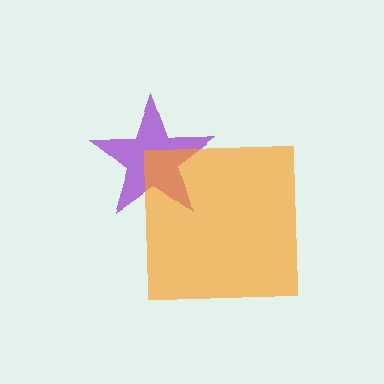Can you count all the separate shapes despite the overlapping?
Yes, there are 2 separate shapes.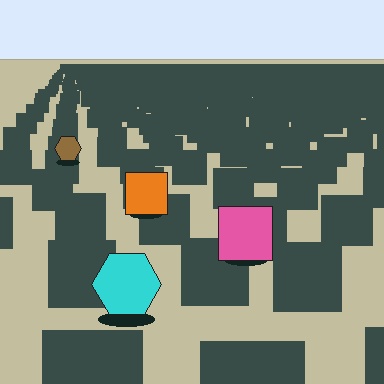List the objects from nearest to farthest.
From nearest to farthest: the cyan hexagon, the pink square, the orange square, the brown hexagon.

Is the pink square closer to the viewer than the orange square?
Yes. The pink square is closer — you can tell from the texture gradient: the ground texture is coarser near it.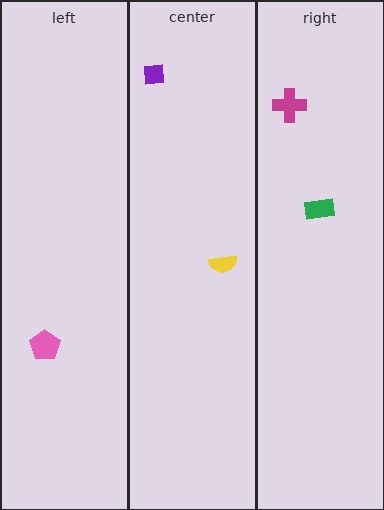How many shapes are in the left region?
1.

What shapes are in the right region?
The green rectangle, the magenta cross.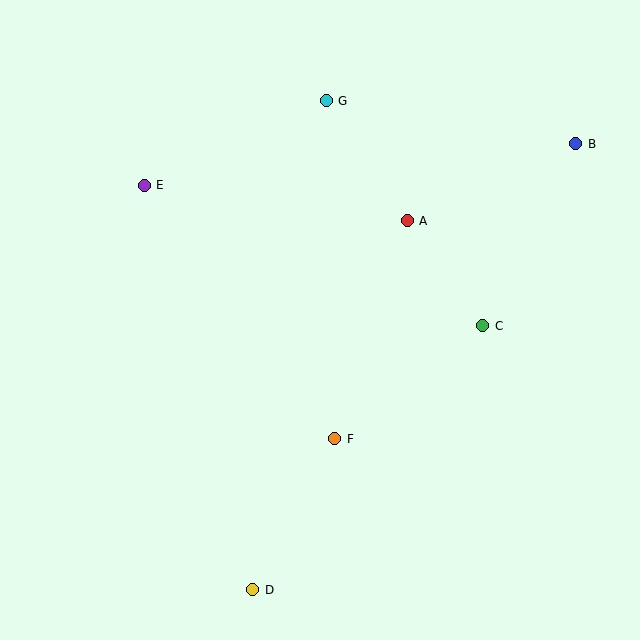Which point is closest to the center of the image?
Point F at (335, 439) is closest to the center.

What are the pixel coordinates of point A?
Point A is at (407, 221).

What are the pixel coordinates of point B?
Point B is at (576, 144).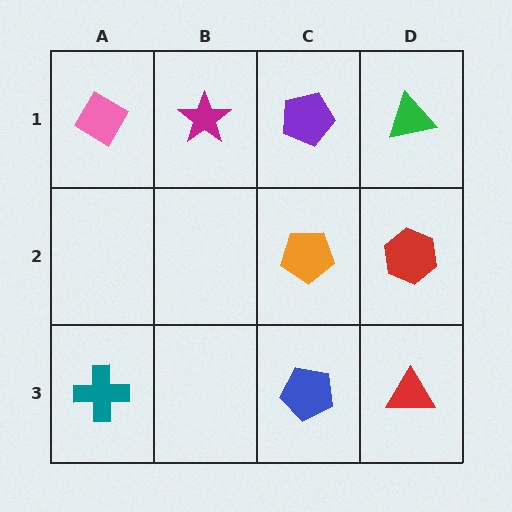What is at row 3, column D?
A red triangle.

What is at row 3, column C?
A blue pentagon.